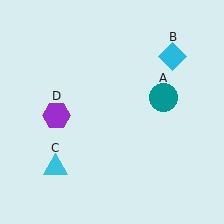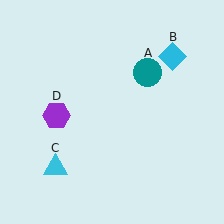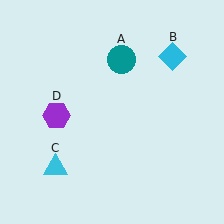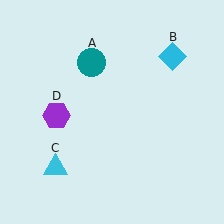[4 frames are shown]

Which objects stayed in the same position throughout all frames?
Cyan diamond (object B) and cyan triangle (object C) and purple hexagon (object D) remained stationary.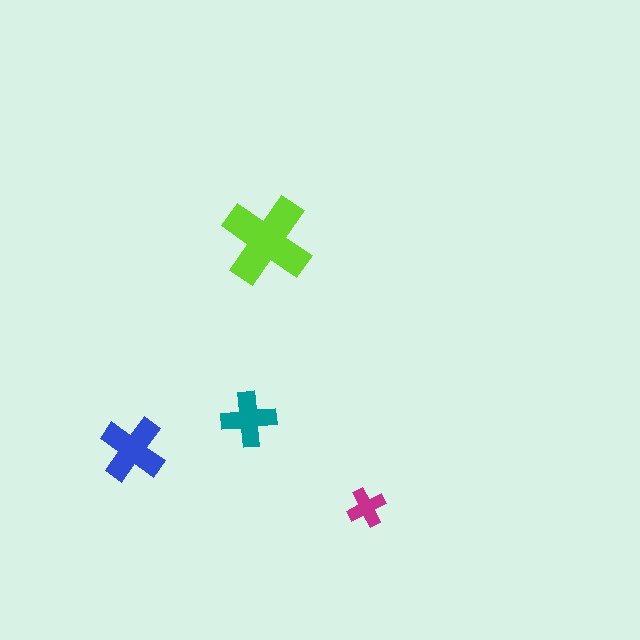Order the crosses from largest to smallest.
the lime one, the blue one, the teal one, the magenta one.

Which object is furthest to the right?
The magenta cross is rightmost.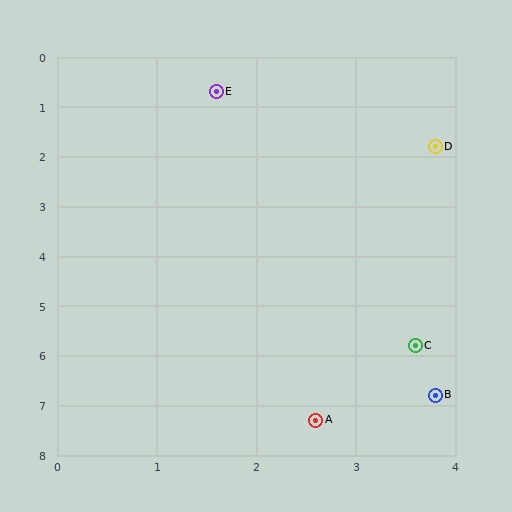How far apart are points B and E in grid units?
Points B and E are about 6.5 grid units apart.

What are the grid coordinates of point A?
Point A is at approximately (2.6, 7.3).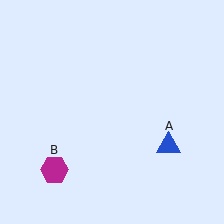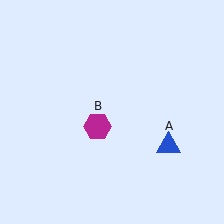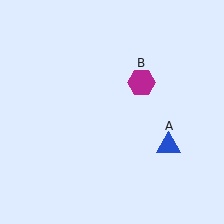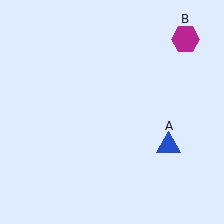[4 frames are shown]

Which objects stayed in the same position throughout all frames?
Blue triangle (object A) remained stationary.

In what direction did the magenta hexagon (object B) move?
The magenta hexagon (object B) moved up and to the right.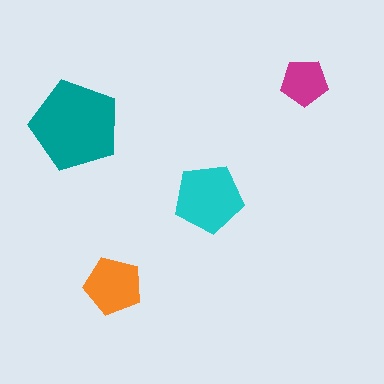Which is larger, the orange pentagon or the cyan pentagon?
The cyan one.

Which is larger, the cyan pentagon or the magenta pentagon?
The cyan one.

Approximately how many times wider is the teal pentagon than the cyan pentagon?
About 1.5 times wider.